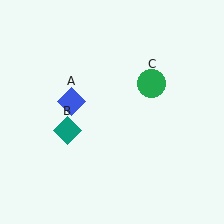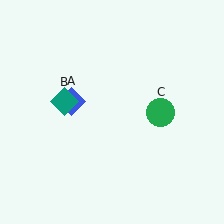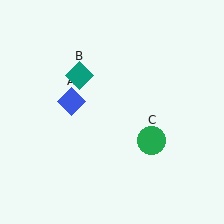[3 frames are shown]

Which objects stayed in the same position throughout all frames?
Blue diamond (object A) remained stationary.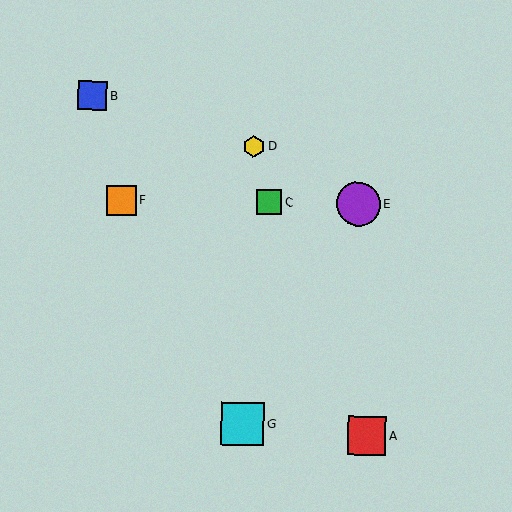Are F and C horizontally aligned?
Yes, both are at y≈200.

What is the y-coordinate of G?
Object G is at y≈424.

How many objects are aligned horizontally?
3 objects (C, E, F) are aligned horizontally.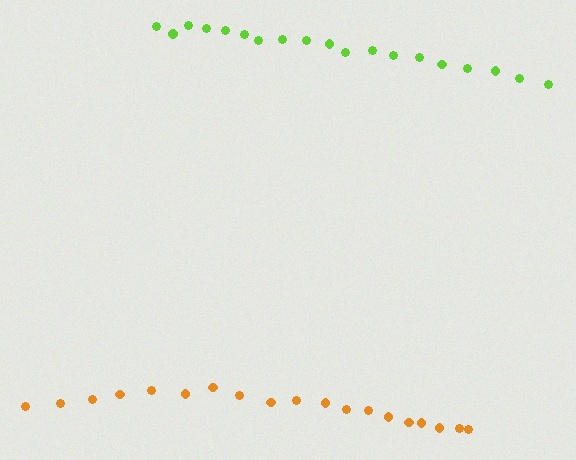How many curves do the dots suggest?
There are 2 distinct paths.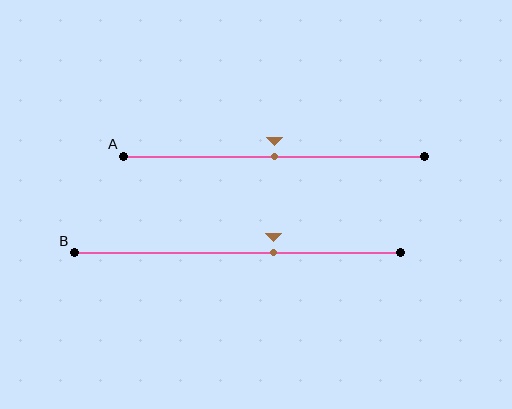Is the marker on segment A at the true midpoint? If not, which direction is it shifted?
Yes, the marker on segment A is at the true midpoint.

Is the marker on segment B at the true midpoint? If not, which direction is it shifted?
No, the marker on segment B is shifted to the right by about 11% of the segment length.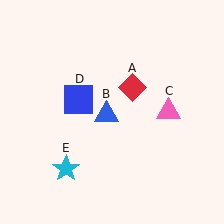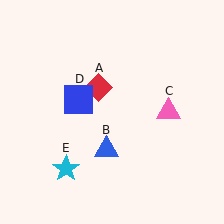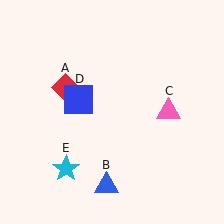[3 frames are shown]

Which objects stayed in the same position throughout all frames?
Pink triangle (object C) and blue square (object D) and cyan star (object E) remained stationary.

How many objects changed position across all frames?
2 objects changed position: red diamond (object A), blue triangle (object B).